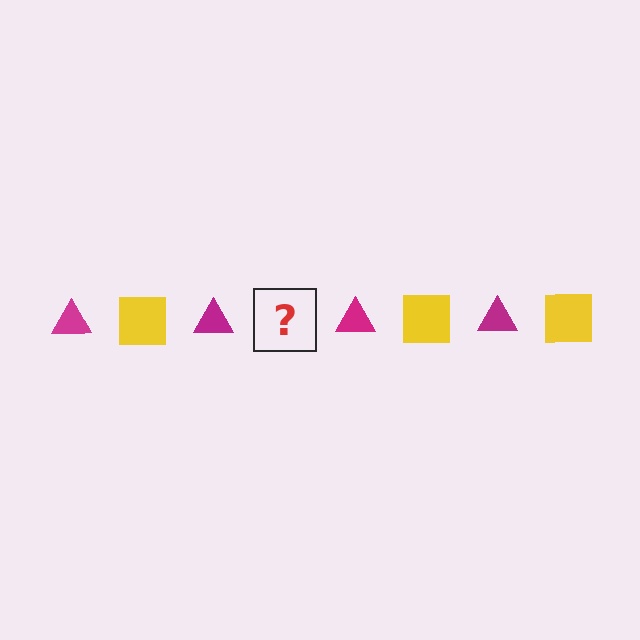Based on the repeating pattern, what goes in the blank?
The blank should be a yellow square.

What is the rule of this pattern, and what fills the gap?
The rule is that the pattern alternates between magenta triangle and yellow square. The gap should be filled with a yellow square.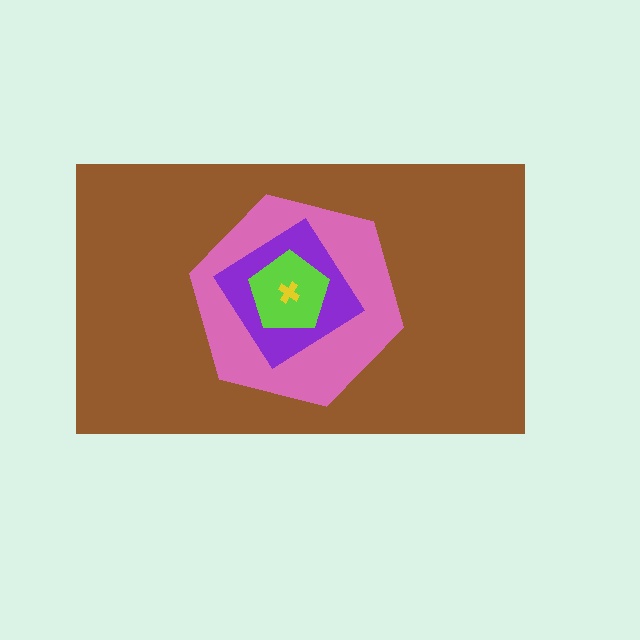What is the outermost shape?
The brown rectangle.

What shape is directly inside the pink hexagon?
The purple diamond.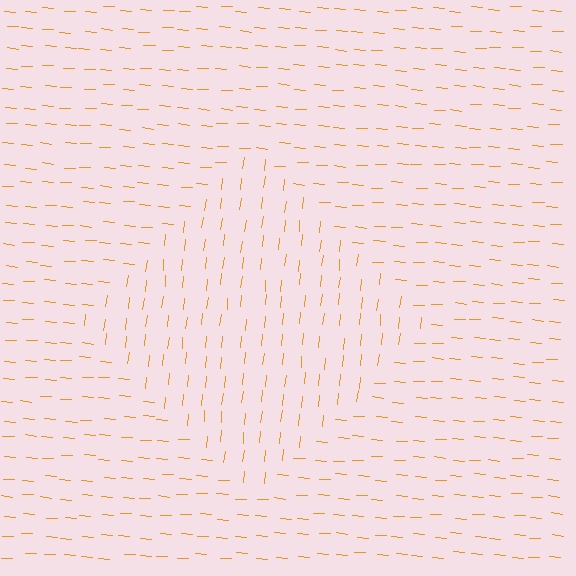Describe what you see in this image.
The image is filled with small orange line segments. A diamond region in the image has lines oriented differently from the surrounding lines, creating a visible texture boundary.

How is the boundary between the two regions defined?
The boundary is defined purely by a change in line orientation (approximately 88 degrees difference). All lines are the same color and thickness.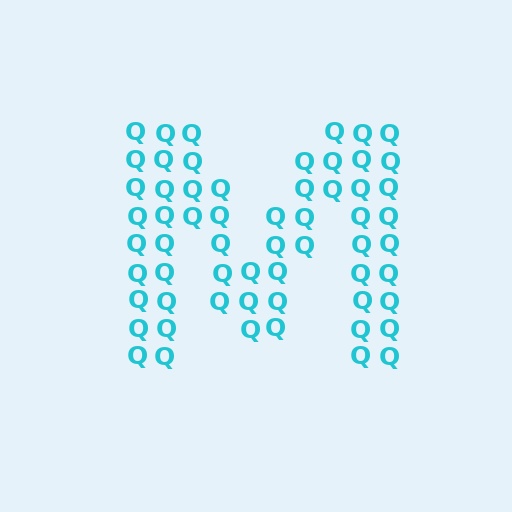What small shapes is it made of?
It is made of small letter Q's.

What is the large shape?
The large shape is the letter M.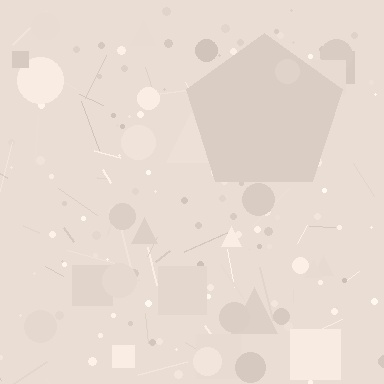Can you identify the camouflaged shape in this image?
The camouflaged shape is a pentagon.